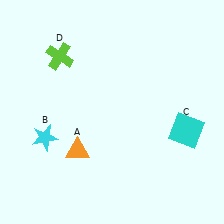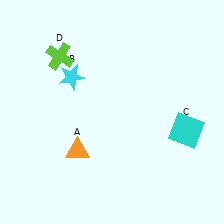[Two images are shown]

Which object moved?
The cyan star (B) moved up.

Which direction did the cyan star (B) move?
The cyan star (B) moved up.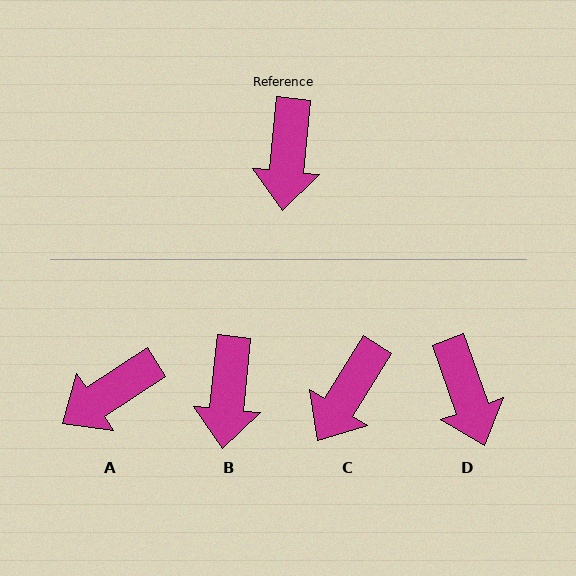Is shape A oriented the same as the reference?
No, it is off by about 51 degrees.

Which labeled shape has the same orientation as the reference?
B.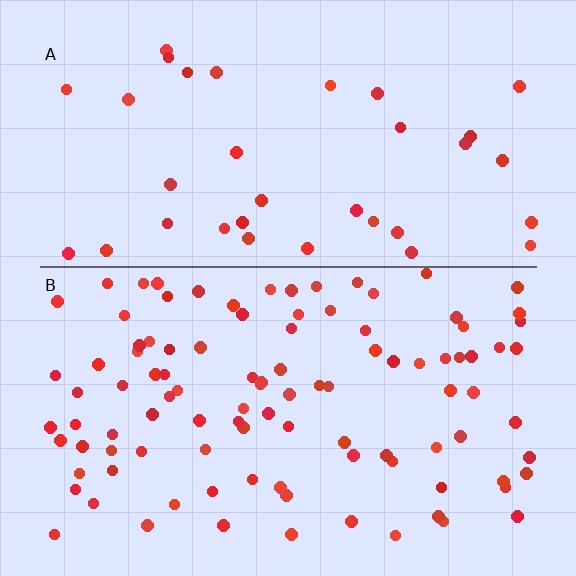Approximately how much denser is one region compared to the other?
Approximately 2.9× — region B over region A.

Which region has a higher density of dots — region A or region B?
B (the bottom).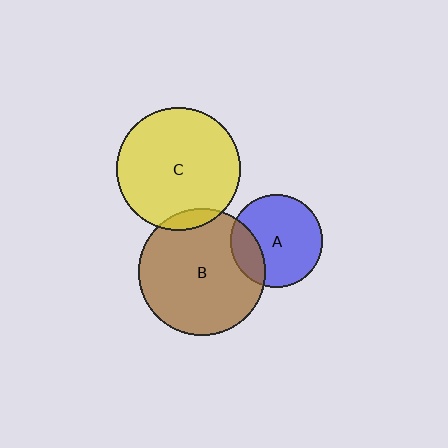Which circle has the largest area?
Circle B (brown).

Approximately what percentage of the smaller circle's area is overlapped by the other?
Approximately 20%.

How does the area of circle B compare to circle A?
Approximately 1.9 times.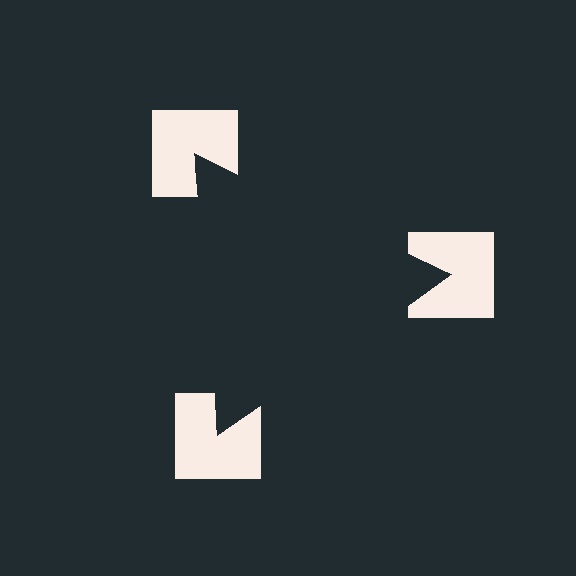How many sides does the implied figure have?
3 sides.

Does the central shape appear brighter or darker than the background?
It typically appears slightly darker than the background, even though no actual brightness change is drawn.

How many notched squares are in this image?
There are 3 — one at each vertex of the illusory triangle.